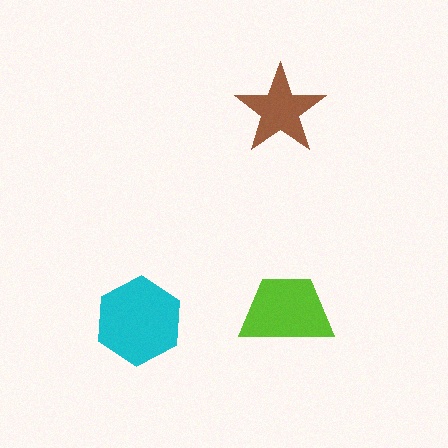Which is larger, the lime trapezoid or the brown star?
The lime trapezoid.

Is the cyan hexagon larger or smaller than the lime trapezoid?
Larger.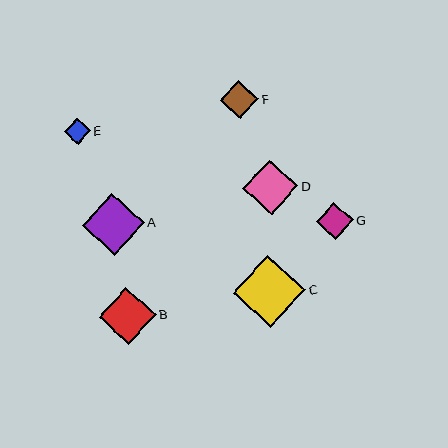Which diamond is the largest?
Diamond C is the largest with a size of approximately 73 pixels.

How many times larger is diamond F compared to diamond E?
Diamond F is approximately 1.5 times the size of diamond E.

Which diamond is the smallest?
Diamond E is the smallest with a size of approximately 26 pixels.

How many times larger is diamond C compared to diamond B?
Diamond C is approximately 1.3 times the size of diamond B.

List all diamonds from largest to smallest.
From largest to smallest: C, A, B, D, F, G, E.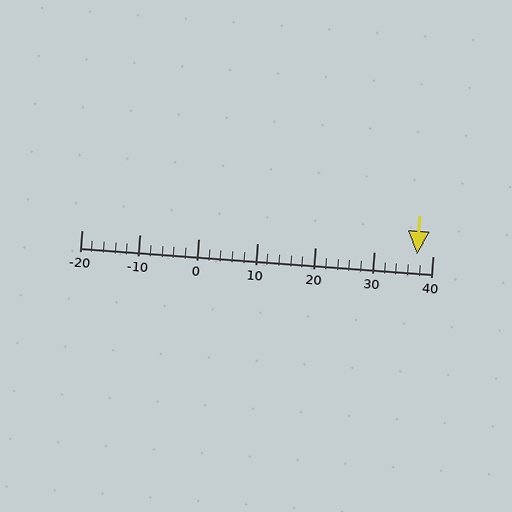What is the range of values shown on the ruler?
The ruler shows values from -20 to 40.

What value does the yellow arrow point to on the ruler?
The yellow arrow points to approximately 37.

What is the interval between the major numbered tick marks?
The major tick marks are spaced 10 units apart.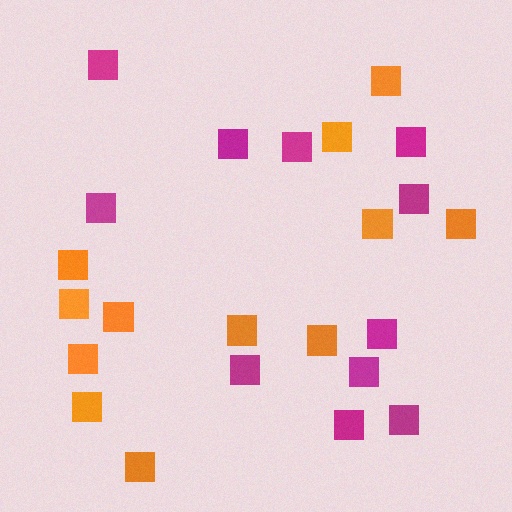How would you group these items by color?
There are 2 groups: one group of orange squares (12) and one group of magenta squares (11).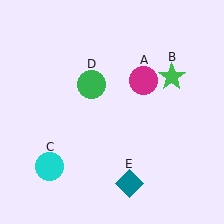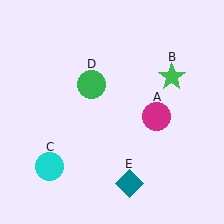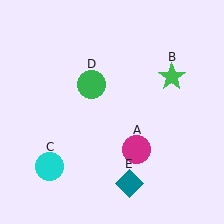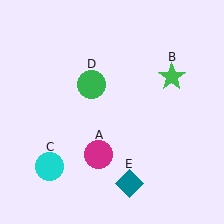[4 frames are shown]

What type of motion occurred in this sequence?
The magenta circle (object A) rotated clockwise around the center of the scene.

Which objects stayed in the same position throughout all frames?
Green star (object B) and cyan circle (object C) and green circle (object D) and teal diamond (object E) remained stationary.